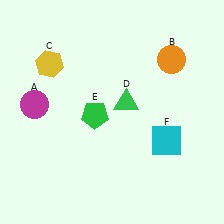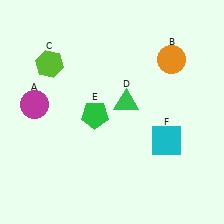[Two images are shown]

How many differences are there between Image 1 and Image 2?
There is 1 difference between the two images.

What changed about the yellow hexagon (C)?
In Image 1, C is yellow. In Image 2, it changed to lime.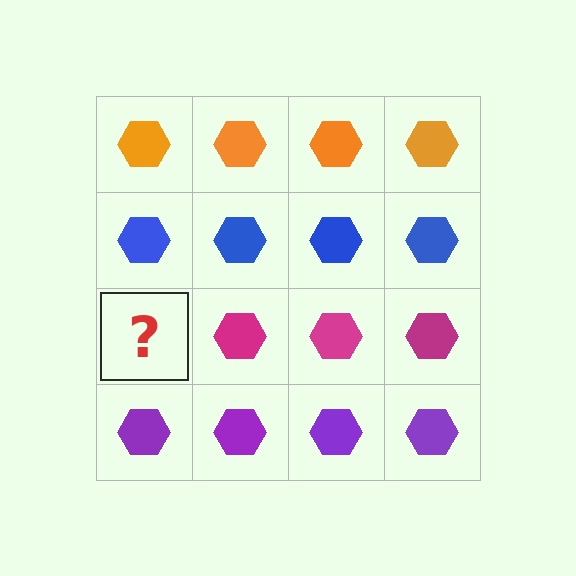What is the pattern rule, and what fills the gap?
The rule is that each row has a consistent color. The gap should be filled with a magenta hexagon.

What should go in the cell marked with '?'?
The missing cell should contain a magenta hexagon.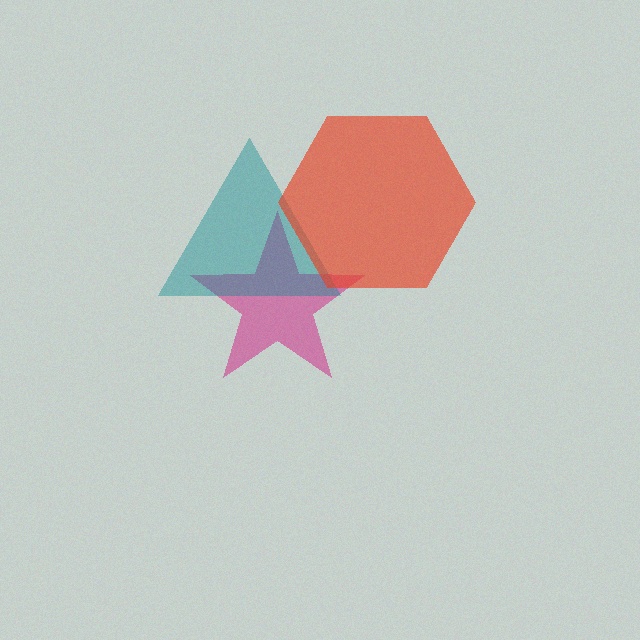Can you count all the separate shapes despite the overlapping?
Yes, there are 3 separate shapes.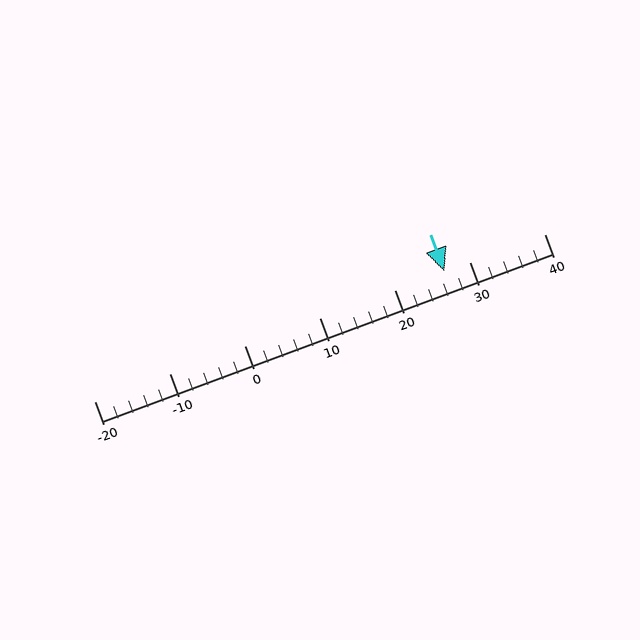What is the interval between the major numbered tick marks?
The major tick marks are spaced 10 units apart.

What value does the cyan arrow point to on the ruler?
The cyan arrow points to approximately 27.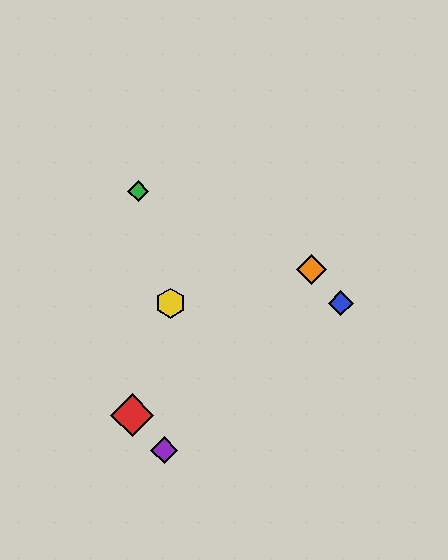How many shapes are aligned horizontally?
2 shapes (the blue diamond, the yellow hexagon) are aligned horizontally.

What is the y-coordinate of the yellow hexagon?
The yellow hexagon is at y≈303.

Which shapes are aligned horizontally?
The blue diamond, the yellow hexagon are aligned horizontally.